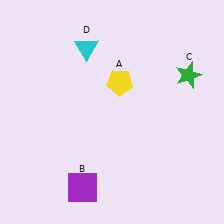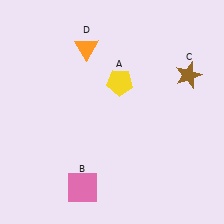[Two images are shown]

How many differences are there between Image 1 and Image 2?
There are 3 differences between the two images.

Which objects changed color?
B changed from purple to pink. C changed from green to brown. D changed from cyan to orange.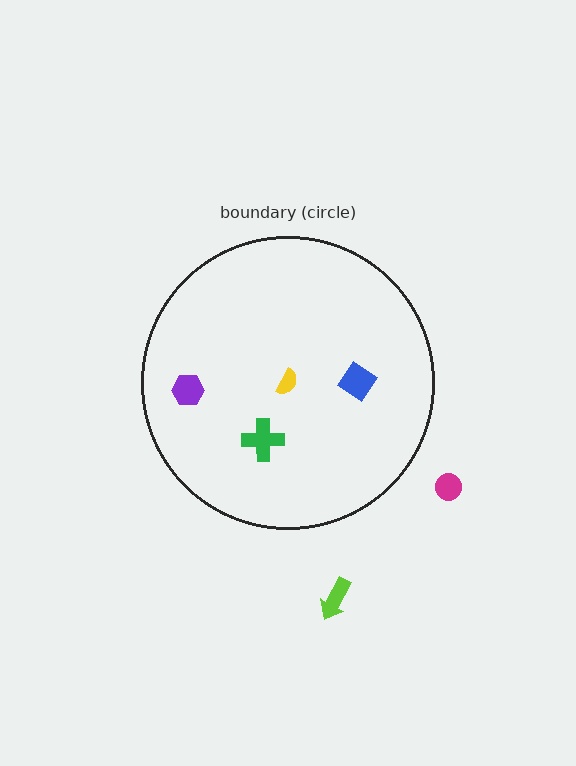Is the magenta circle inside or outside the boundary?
Outside.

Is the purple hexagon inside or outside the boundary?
Inside.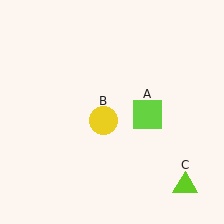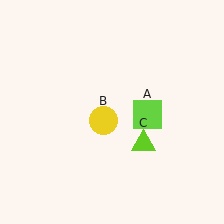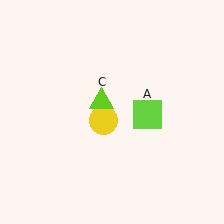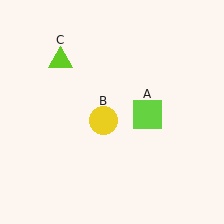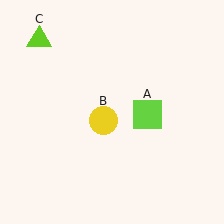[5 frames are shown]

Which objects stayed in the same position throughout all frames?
Lime square (object A) and yellow circle (object B) remained stationary.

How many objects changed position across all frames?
1 object changed position: lime triangle (object C).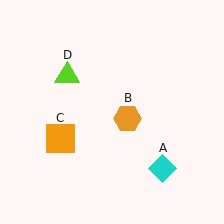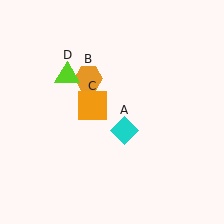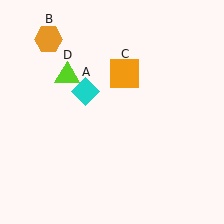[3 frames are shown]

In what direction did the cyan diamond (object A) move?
The cyan diamond (object A) moved up and to the left.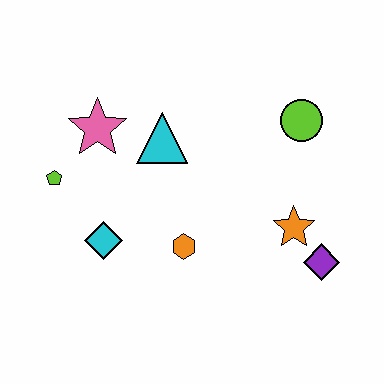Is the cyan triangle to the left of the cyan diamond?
No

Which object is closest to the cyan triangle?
The pink star is closest to the cyan triangle.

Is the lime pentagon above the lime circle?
No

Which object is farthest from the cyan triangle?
The purple diamond is farthest from the cyan triangle.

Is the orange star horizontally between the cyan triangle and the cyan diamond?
No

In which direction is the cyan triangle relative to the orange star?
The cyan triangle is to the left of the orange star.